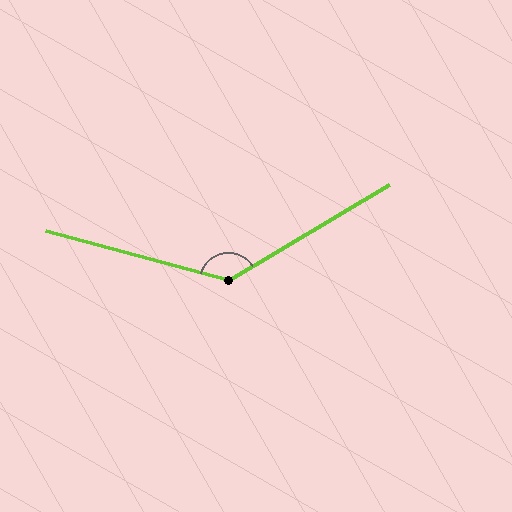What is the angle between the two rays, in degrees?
Approximately 134 degrees.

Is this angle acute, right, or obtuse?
It is obtuse.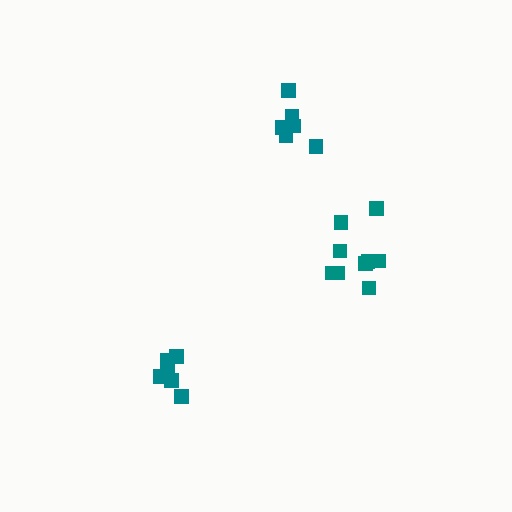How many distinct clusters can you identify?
There are 3 distinct clusters.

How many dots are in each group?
Group 1: 6 dots, Group 2: 6 dots, Group 3: 9 dots (21 total).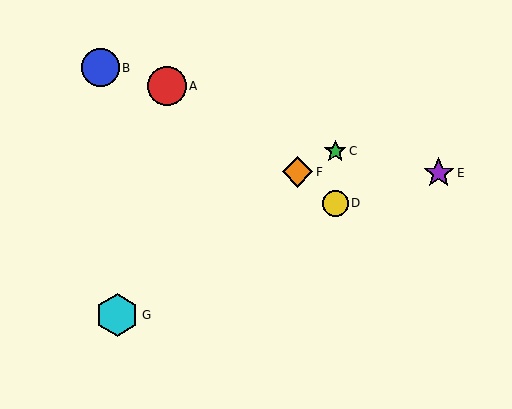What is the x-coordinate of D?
Object D is at x≈335.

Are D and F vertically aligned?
No, D is at x≈335 and F is at x≈297.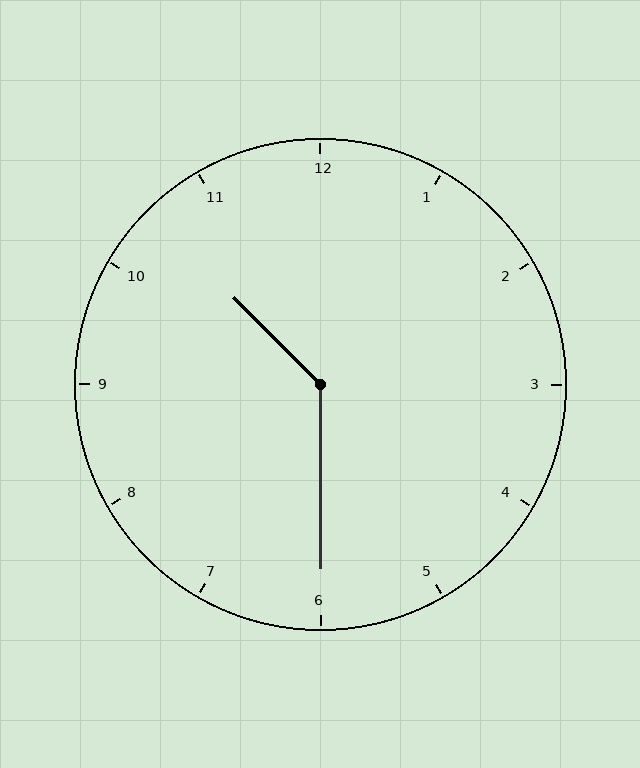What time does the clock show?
10:30.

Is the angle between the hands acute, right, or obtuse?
It is obtuse.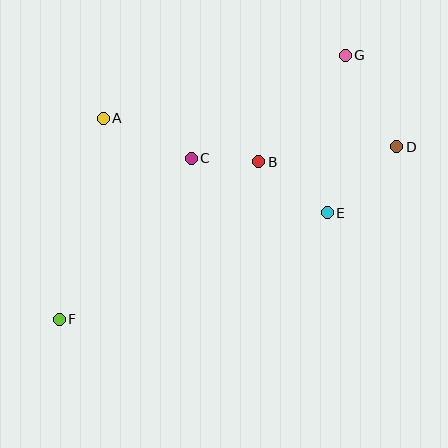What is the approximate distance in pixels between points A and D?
The distance between A and D is approximately 295 pixels.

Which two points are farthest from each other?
Points F and G are farthest from each other.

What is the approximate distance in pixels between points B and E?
The distance between B and E is approximately 86 pixels.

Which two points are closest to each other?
Points B and C are closest to each other.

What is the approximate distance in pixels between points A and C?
The distance between A and C is approximately 97 pixels.